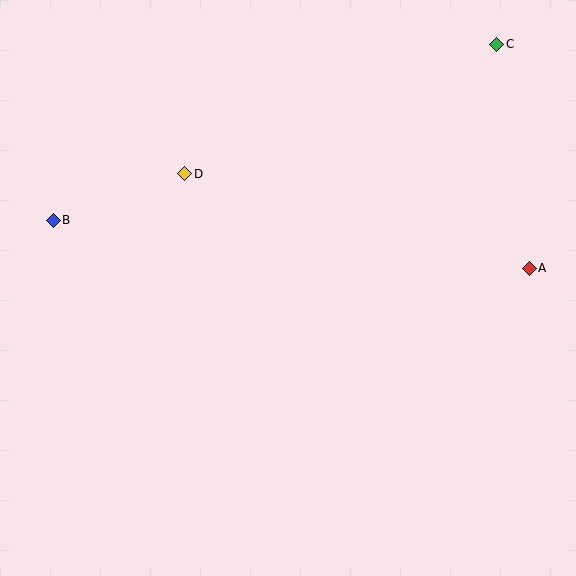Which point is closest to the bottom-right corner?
Point A is closest to the bottom-right corner.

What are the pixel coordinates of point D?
Point D is at (185, 174).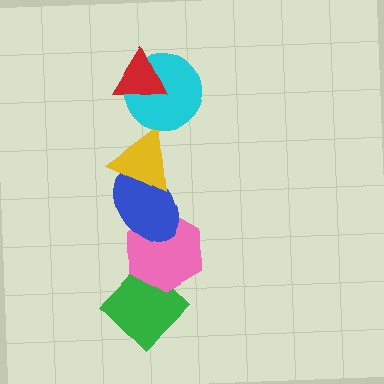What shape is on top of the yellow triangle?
The cyan circle is on top of the yellow triangle.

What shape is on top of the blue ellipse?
The yellow triangle is on top of the blue ellipse.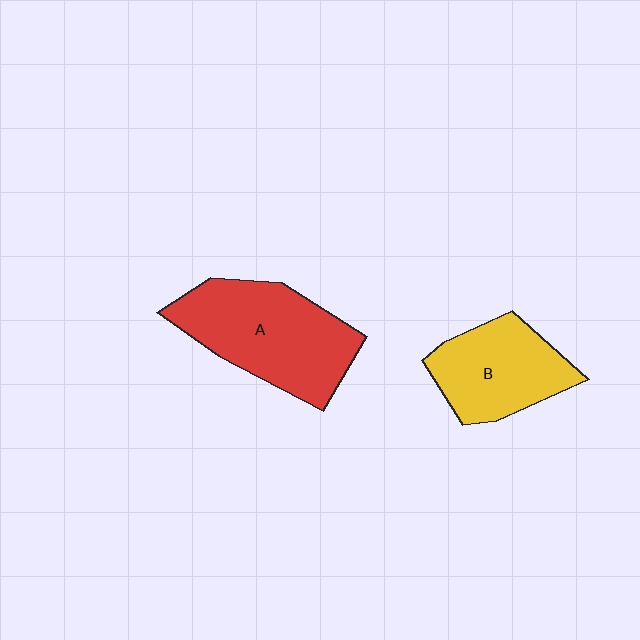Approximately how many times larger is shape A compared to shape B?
Approximately 1.4 times.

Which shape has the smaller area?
Shape B (yellow).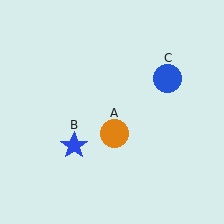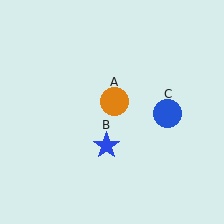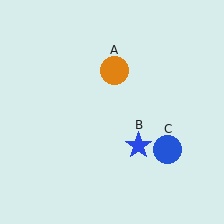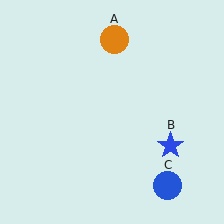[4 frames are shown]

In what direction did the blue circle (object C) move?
The blue circle (object C) moved down.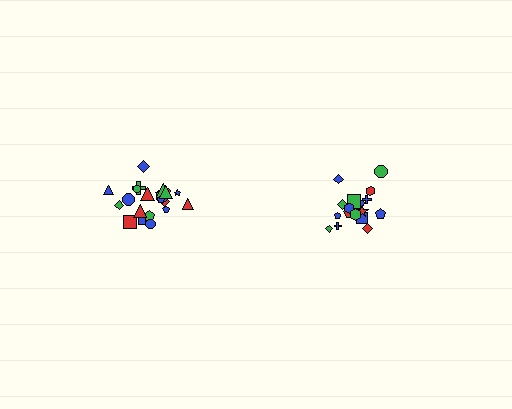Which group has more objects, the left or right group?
The left group.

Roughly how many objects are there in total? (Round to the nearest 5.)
Roughly 40 objects in total.